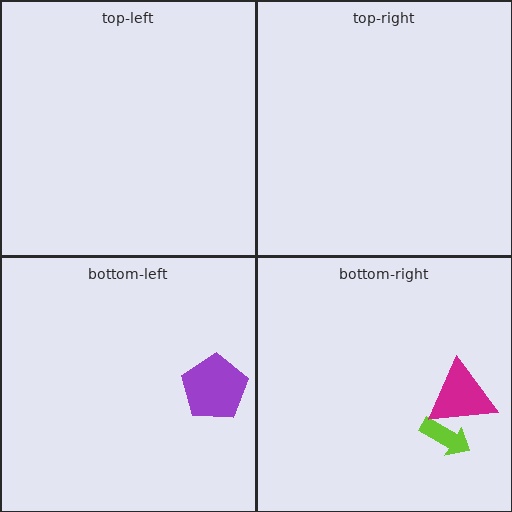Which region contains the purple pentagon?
The bottom-left region.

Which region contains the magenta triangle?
The bottom-right region.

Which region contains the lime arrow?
The bottom-right region.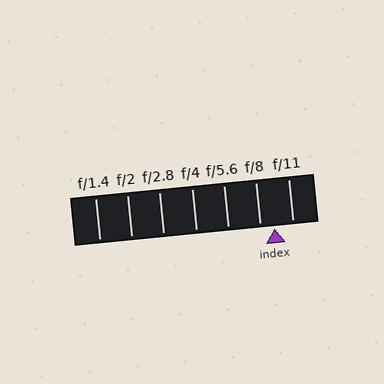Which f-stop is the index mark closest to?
The index mark is closest to f/8.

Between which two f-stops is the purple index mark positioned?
The index mark is between f/8 and f/11.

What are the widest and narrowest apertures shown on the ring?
The widest aperture shown is f/1.4 and the narrowest is f/11.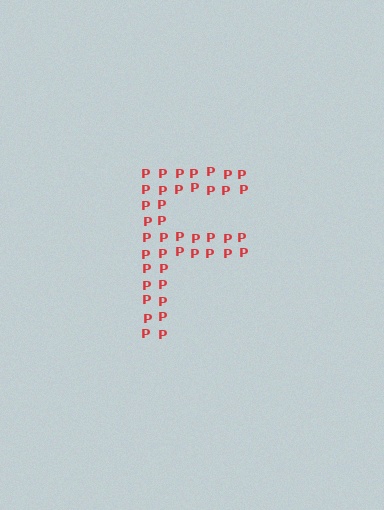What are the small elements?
The small elements are letter P's.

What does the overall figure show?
The overall figure shows the letter F.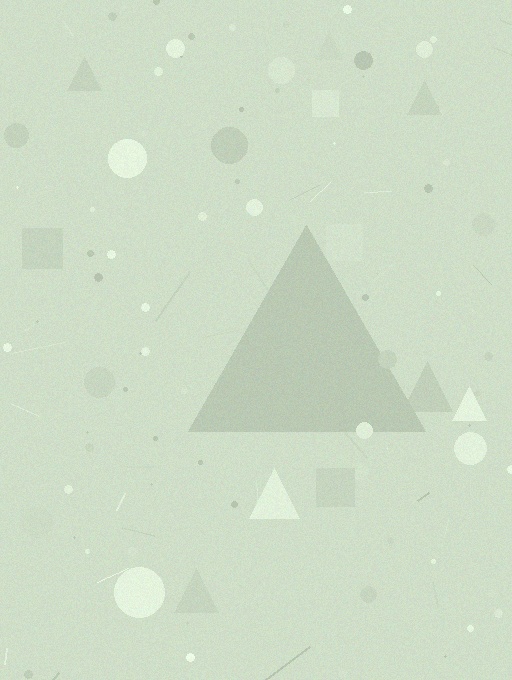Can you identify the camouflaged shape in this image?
The camouflaged shape is a triangle.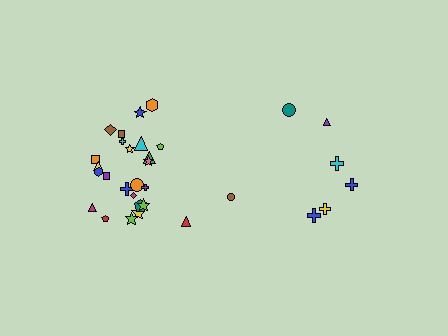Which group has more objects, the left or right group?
The left group.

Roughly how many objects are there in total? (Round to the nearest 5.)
Roughly 30 objects in total.